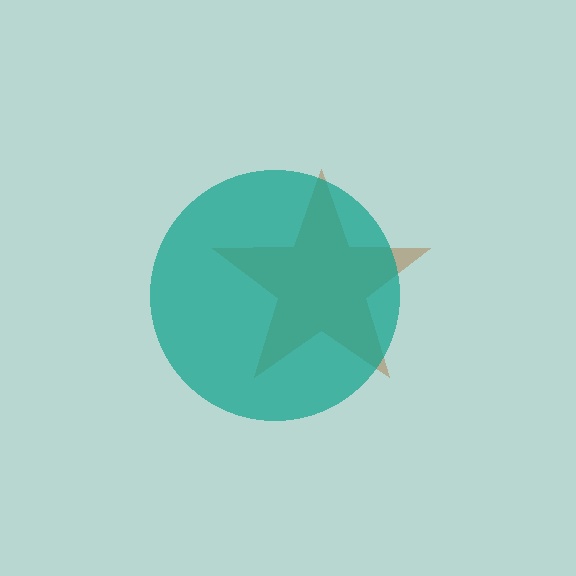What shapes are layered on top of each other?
The layered shapes are: a brown star, a teal circle.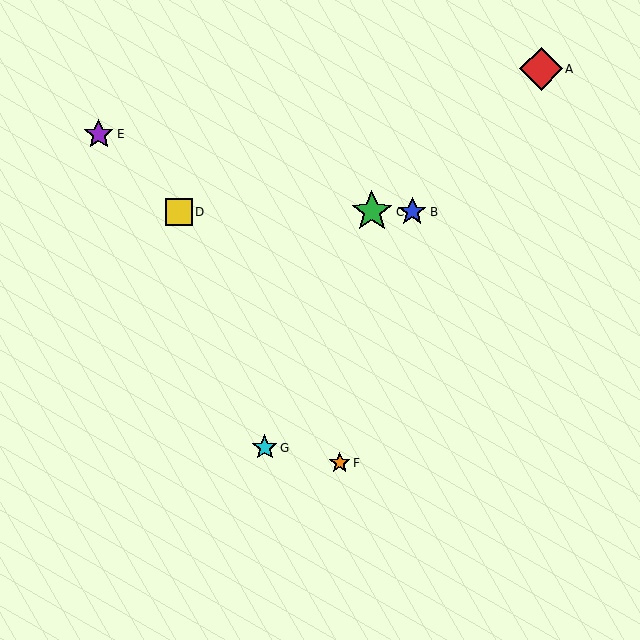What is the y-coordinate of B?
Object B is at y≈212.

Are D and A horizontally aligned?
No, D is at y≈212 and A is at y≈69.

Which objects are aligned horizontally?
Objects B, C, D are aligned horizontally.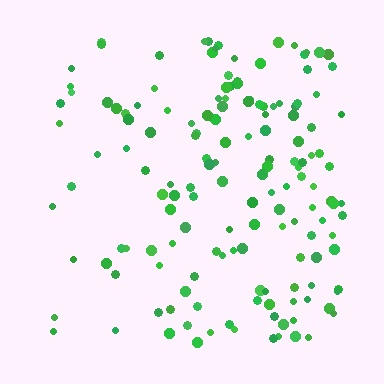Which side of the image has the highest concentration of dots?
The right.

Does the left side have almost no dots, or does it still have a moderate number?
Still a moderate number, just noticeably fewer than the right.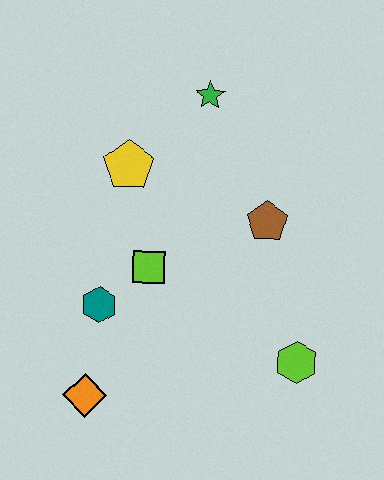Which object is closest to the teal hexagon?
The lime square is closest to the teal hexagon.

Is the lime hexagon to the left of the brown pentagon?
No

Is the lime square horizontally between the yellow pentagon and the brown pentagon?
Yes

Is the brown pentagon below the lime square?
No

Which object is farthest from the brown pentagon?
The orange diamond is farthest from the brown pentagon.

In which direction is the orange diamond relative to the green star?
The orange diamond is below the green star.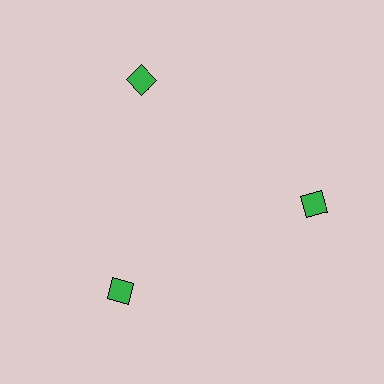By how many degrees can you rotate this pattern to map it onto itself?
The pattern maps onto itself every 120 degrees of rotation.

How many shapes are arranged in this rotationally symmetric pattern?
There are 3 shapes, arranged in 3 groups of 1.